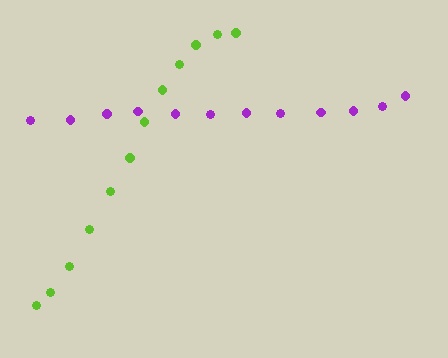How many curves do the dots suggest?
There are 2 distinct paths.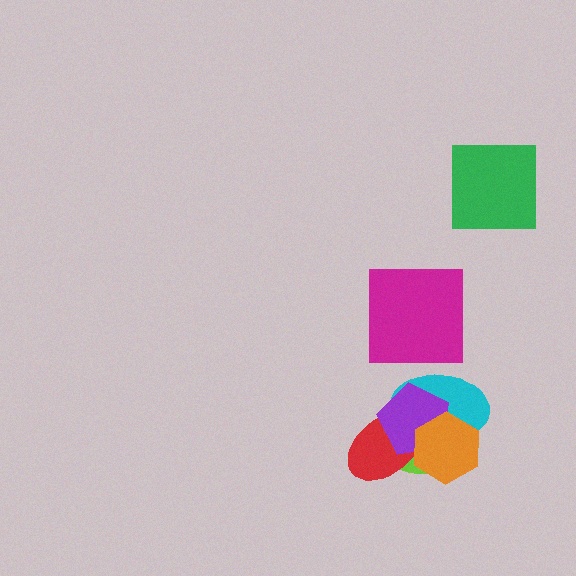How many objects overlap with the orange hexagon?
4 objects overlap with the orange hexagon.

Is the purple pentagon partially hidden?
Yes, it is partially covered by another shape.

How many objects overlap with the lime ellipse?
4 objects overlap with the lime ellipse.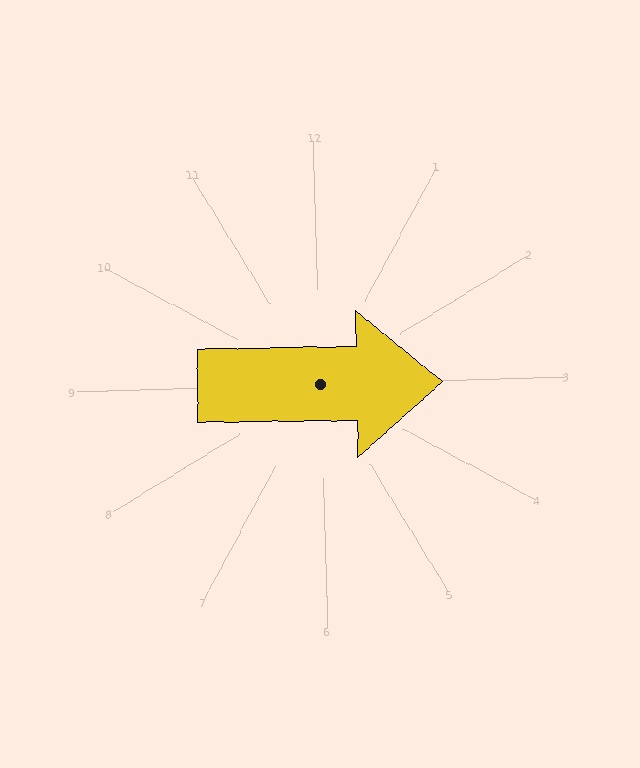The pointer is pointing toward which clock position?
Roughly 3 o'clock.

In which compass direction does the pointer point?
East.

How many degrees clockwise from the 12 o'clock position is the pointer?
Approximately 91 degrees.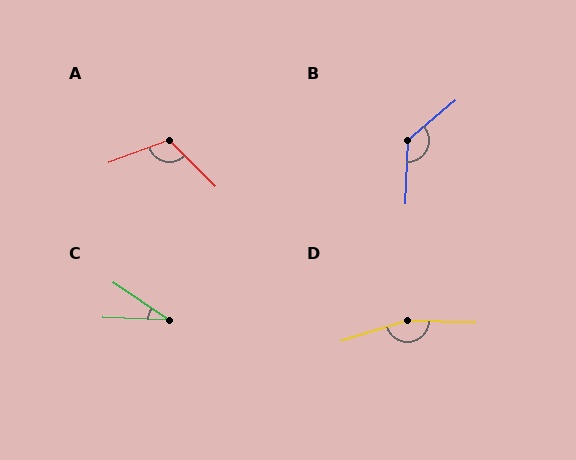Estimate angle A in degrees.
Approximately 115 degrees.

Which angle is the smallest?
C, at approximately 32 degrees.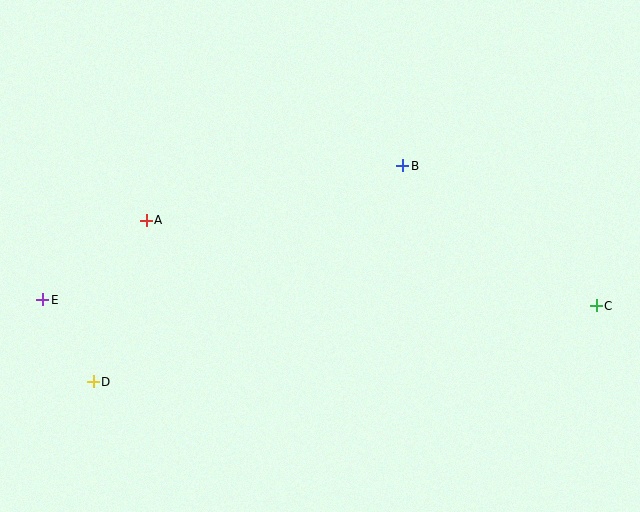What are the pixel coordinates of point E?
Point E is at (43, 300).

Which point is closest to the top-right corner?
Point B is closest to the top-right corner.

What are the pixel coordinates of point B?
Point B is at (403, 166).